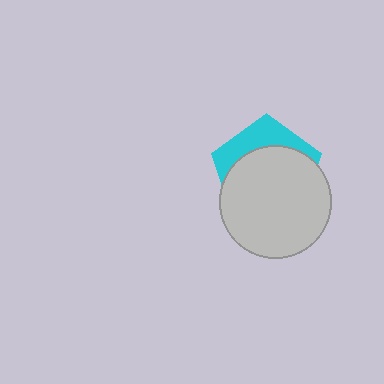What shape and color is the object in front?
The object in front is a light gray circle.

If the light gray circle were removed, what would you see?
You would see the complete cyan pentagon.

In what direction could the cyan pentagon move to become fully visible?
The cyan pentagon could move up. That would shift it out from behind the light gray circle entirely.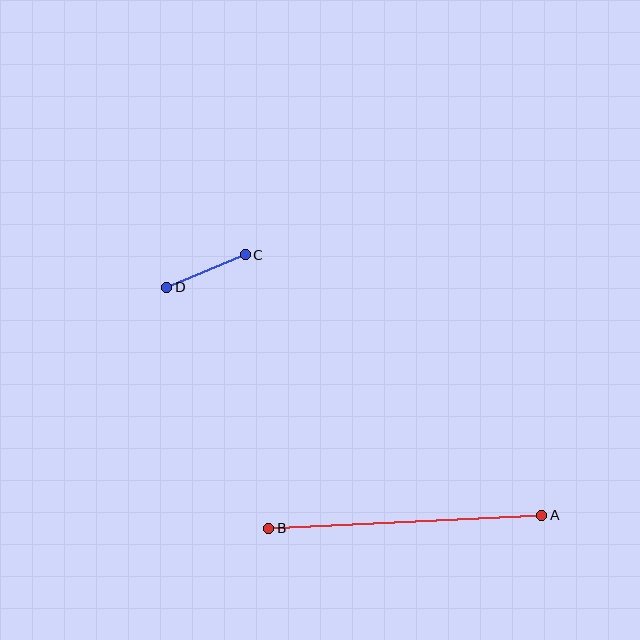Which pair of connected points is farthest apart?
Points A and B are farthest apart.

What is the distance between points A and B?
The distance is approximately 273 pixels.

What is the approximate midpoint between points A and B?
The midpoint is at approximately (405, 522) pixels.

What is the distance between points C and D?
The distance is approximately 85 pixels.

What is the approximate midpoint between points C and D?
The midpoint is at approximately (206, 271) pixels.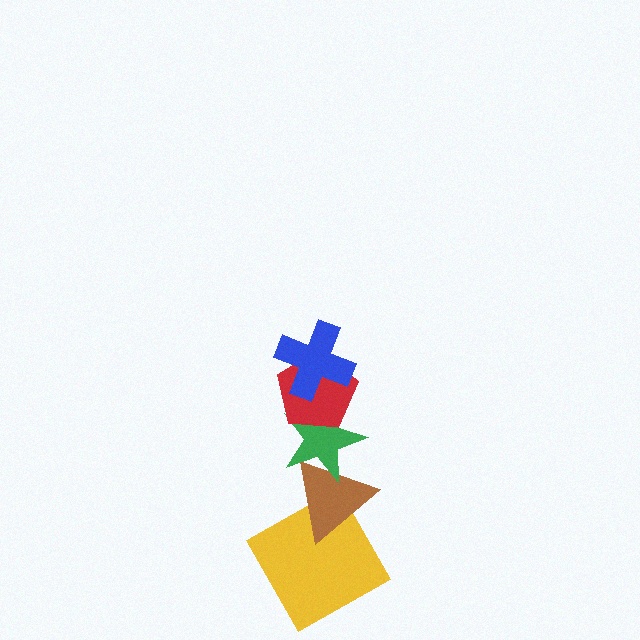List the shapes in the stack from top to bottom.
From top to bottom: the blue cross, the red pentagon, the green star, the brown triangle, the yellow square.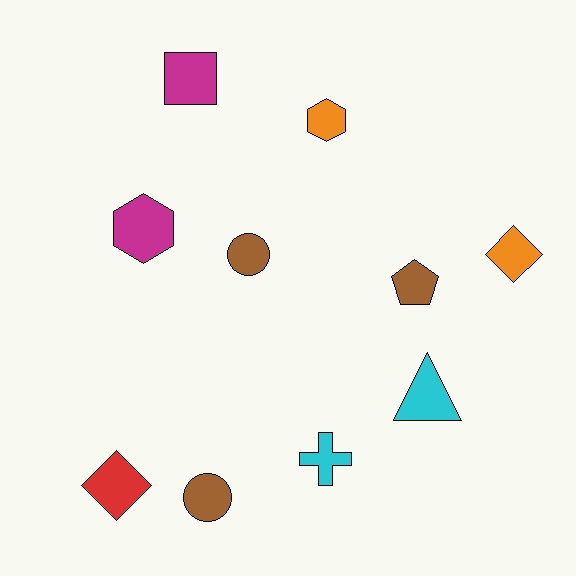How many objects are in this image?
There are 10 objects.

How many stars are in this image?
There are no stars.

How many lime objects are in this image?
There are no lime objects.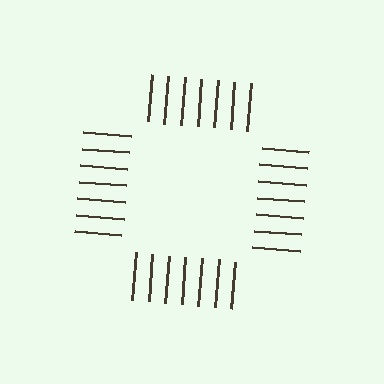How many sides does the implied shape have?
4 sides — the line-ends trace a square.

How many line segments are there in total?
28 — 7 along each of the 4 edges.